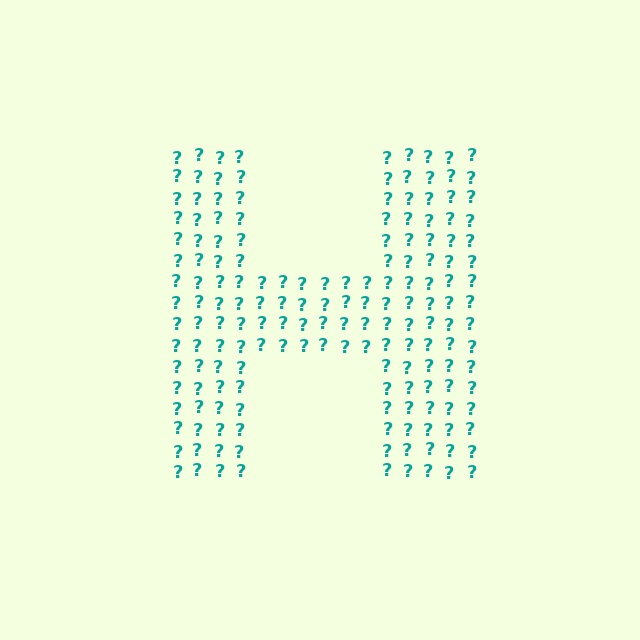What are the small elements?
The small elements are question marks.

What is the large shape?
The large shape is the letter H.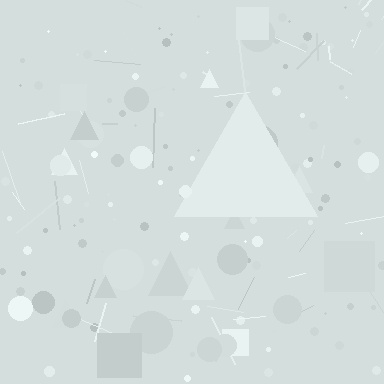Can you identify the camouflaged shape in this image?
The camouflaged shape is a triangle.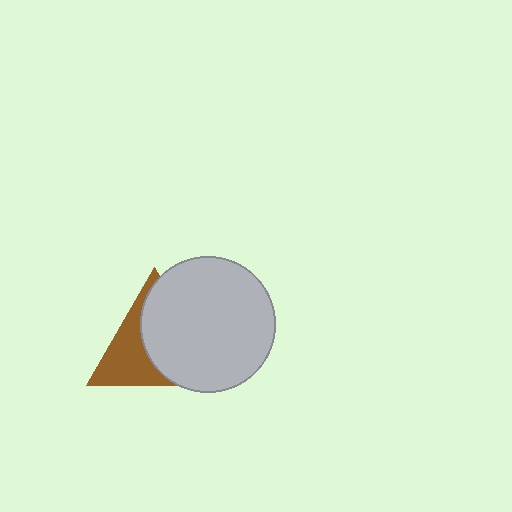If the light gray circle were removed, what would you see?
You would see the complete brown triangle.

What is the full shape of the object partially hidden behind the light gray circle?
The partially hidden object is a brown triangle.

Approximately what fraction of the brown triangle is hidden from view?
Roughly 58% of the brown triangle is hidden behind the light gray circle.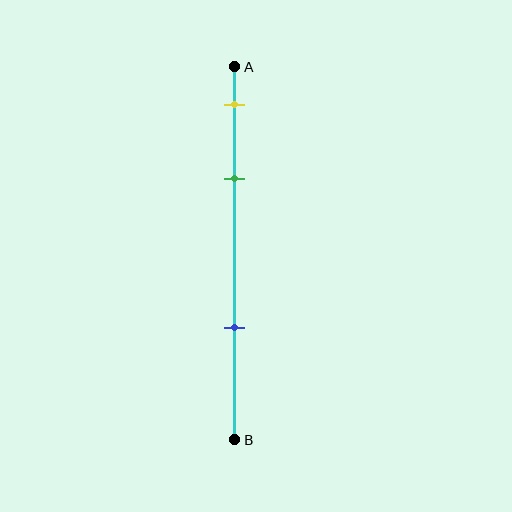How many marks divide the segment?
There are 3 marks dividing the segment.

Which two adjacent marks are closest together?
The yellow and green marks are the closest adjacent pair.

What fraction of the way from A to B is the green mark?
The green mark is approximately 30% (0.3) of the way from A to B.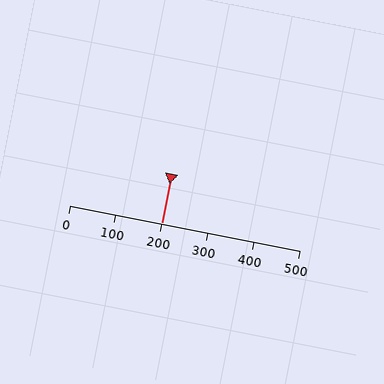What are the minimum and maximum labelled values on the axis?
The axis runs from 0 to 500.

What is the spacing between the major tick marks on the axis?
The major ticks are spaced 100 apart.